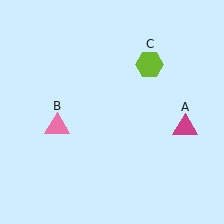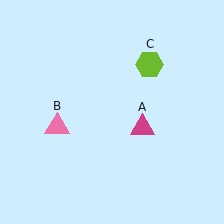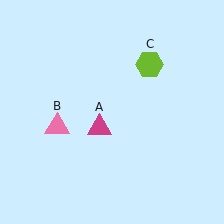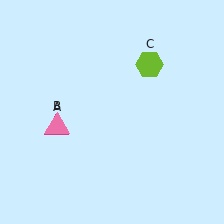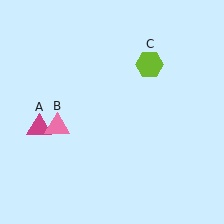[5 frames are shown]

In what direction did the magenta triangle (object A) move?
The magenta triangle (object A) moved left.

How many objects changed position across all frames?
1 object changed position: magenta triangle (object A).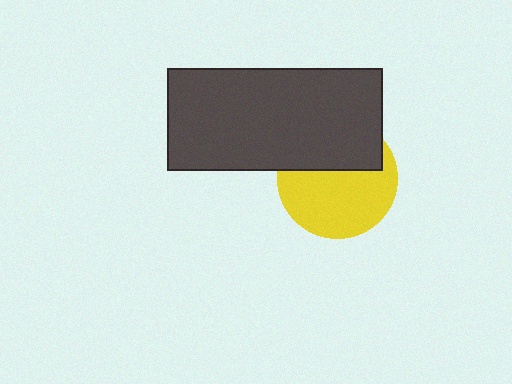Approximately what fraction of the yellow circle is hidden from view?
Roughly 40% of the yellow circle is hidden behind the dark gray rectangle.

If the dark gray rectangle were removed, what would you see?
You would see the complete yellow circle.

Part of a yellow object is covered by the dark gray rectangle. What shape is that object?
It is a circle.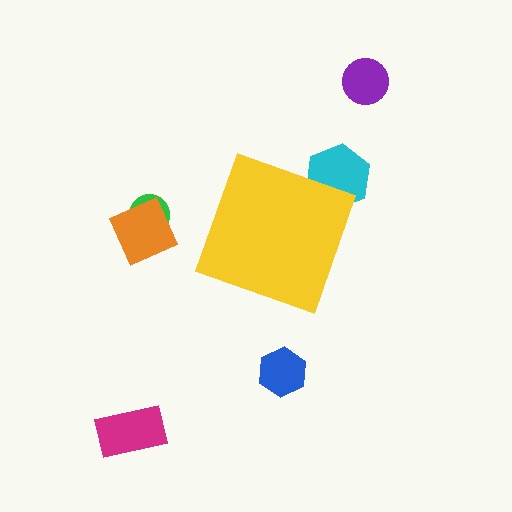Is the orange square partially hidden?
No, the orange square is fully visible.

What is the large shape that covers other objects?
A yellow diamond.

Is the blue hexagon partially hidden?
No, the blue hexagon is fully visible.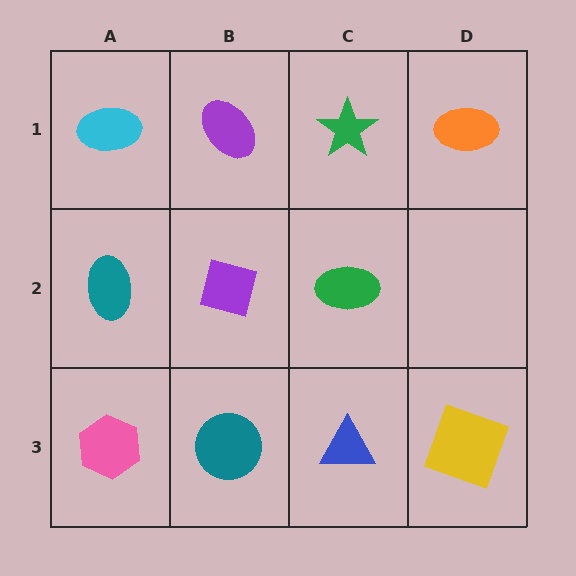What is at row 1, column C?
A green star.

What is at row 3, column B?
A teal circle.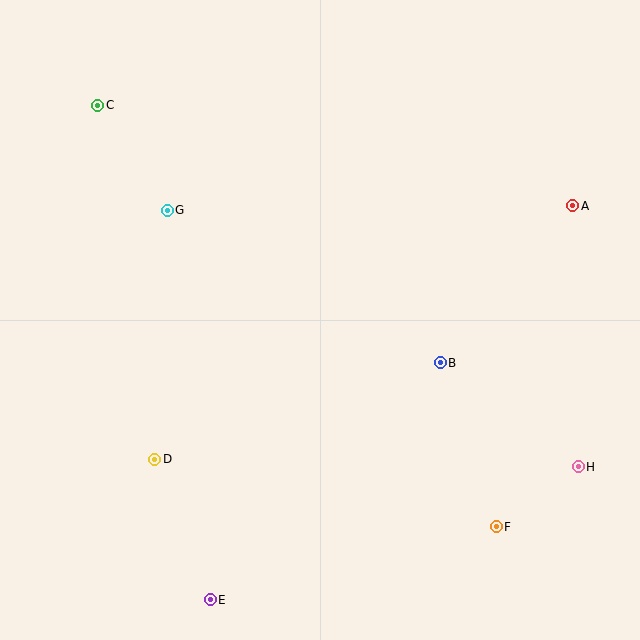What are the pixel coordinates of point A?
Point A is at (573, 206).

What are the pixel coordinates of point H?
Point H is at (578, 467).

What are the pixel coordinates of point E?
Point E is at (210, 600).